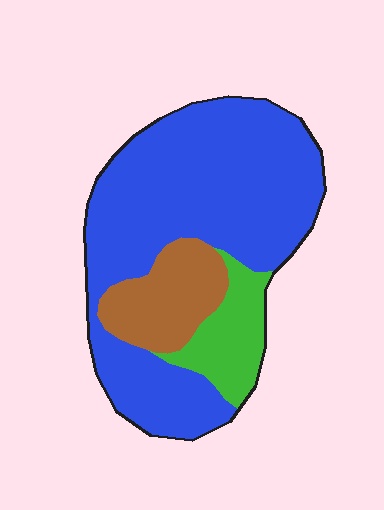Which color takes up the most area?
Blue, at roughly 70%.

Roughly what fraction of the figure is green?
Green covers about 15% of the figure.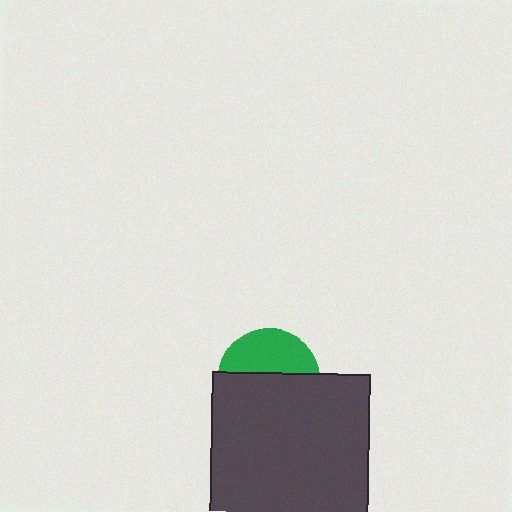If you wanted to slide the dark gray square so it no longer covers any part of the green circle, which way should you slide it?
Slide it down — that is the most direct way to separate the two shapes.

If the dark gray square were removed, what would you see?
You would see the complete green circle.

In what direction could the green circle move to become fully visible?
The green circle could move up. That would shift it out from behind the dark gray square entirely.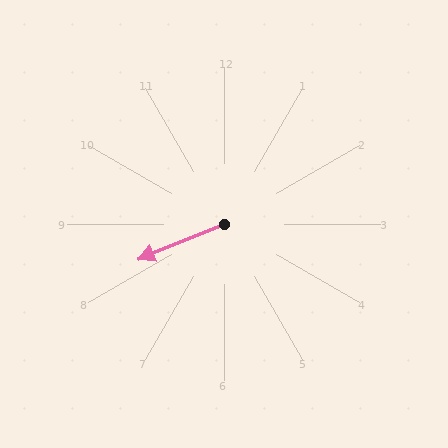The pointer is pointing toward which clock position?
Roughly 8 o'clock.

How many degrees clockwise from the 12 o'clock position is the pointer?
Approximately 248 degrees.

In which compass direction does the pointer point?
West.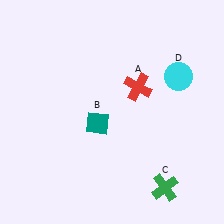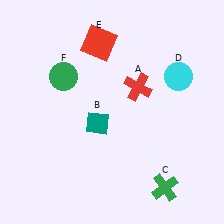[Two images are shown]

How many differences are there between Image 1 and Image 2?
There are 2 differences between the two images.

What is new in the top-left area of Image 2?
A red square (E) was added in the top-left area of Image 2.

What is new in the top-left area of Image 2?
A green circle (F) was added in the top-left area of Image 2.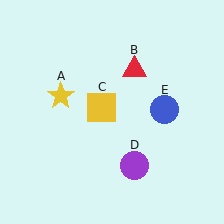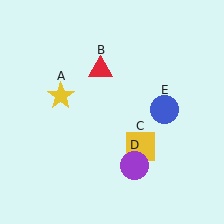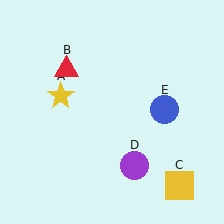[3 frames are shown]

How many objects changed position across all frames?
2 objects changed position: red triangle (object B), yellow square (object C).